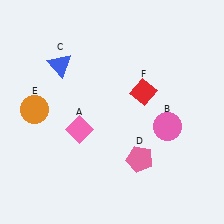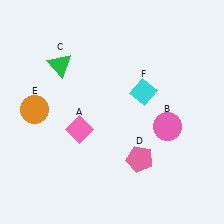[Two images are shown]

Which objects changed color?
C changed from blue to green. F changed from red to cyan.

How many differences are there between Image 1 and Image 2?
There are 2 differences between the two images.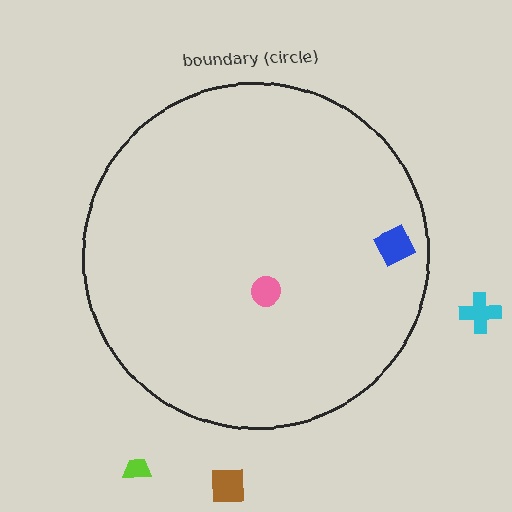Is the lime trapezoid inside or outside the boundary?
Outside.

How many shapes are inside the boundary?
2 inside, 3 outside.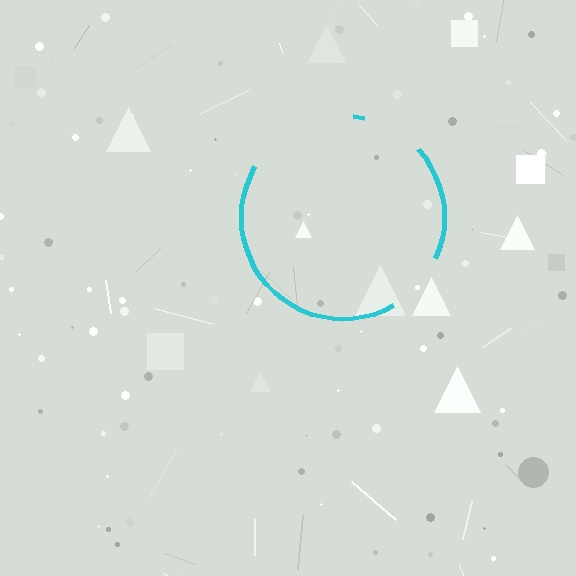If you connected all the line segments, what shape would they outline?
They would outline a circle.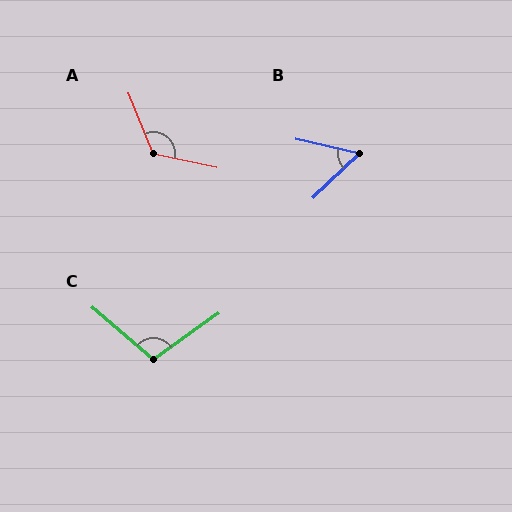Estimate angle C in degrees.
Approximately 104 degrees.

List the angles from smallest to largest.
B (56°), C (104°), A (124°).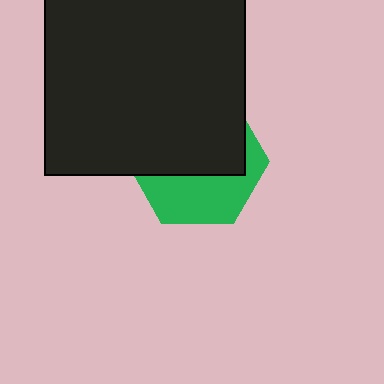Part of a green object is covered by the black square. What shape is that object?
It is a hexagon.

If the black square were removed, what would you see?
You would see the complete green hexagon.